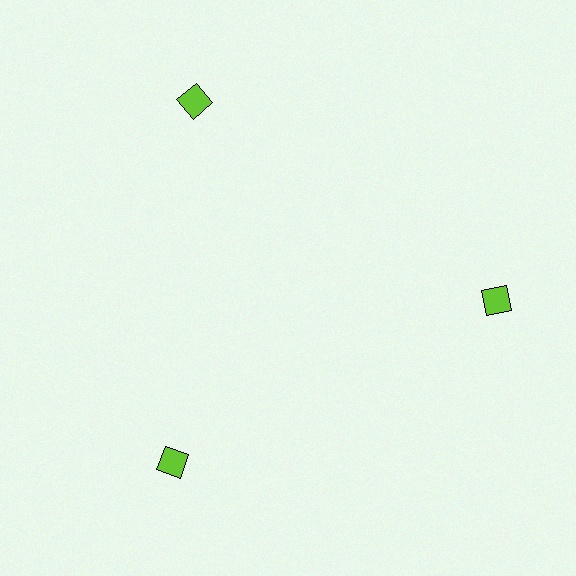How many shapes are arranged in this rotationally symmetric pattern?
There are 3 shapes, arranged in 3 groups of 1.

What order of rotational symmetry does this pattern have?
This pattern has 3-fold rotational symmetry.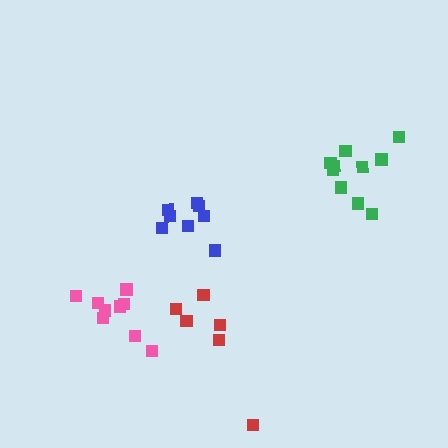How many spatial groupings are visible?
There are 4 spatial groupings.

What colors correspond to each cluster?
The clusters are colored: red, green, pink, blue.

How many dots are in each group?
Group 1: 6 dots, Group 2: 10 dots, Group 3: 9 dots, Group 4: 8 dots (33 total).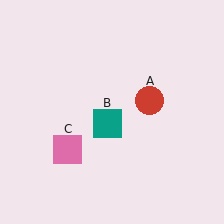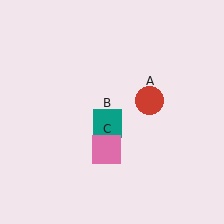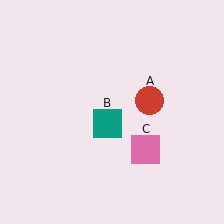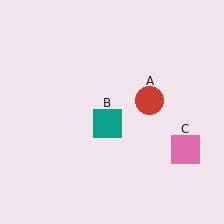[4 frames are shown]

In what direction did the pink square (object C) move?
The pink square (object C) moved right.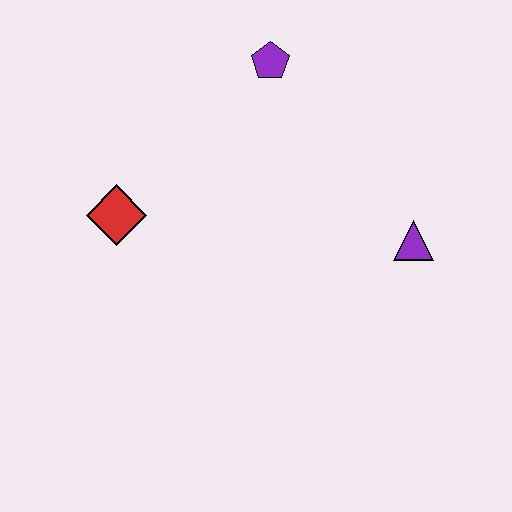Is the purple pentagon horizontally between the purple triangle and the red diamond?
Yes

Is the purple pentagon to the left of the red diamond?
No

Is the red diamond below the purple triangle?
No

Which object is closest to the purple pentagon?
The red diamond is closest to the purple pentagon.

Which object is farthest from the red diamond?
The purple triangle is farthest from the red diamond.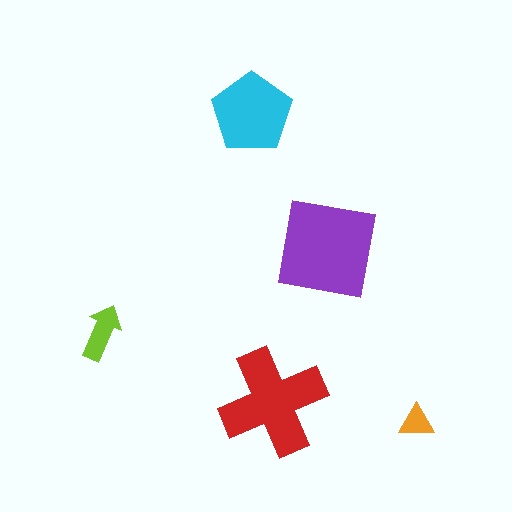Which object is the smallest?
The orange triangle.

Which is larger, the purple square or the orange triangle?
The purple square.